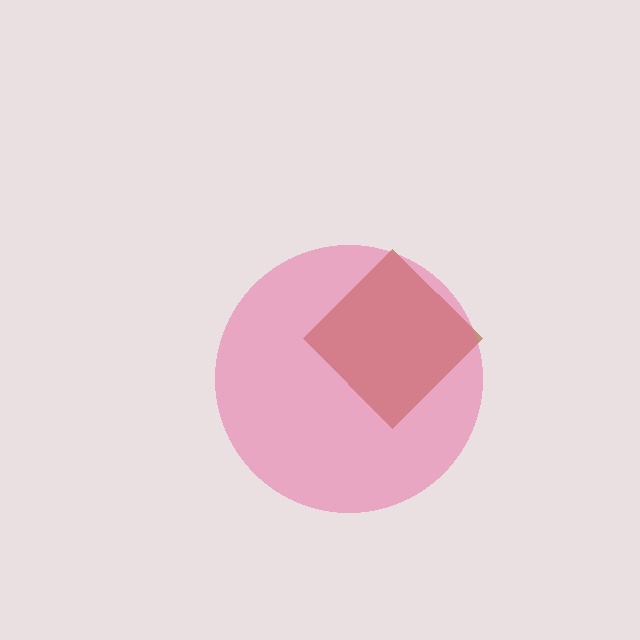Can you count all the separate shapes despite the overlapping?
Yes, there are 2 separate shapes.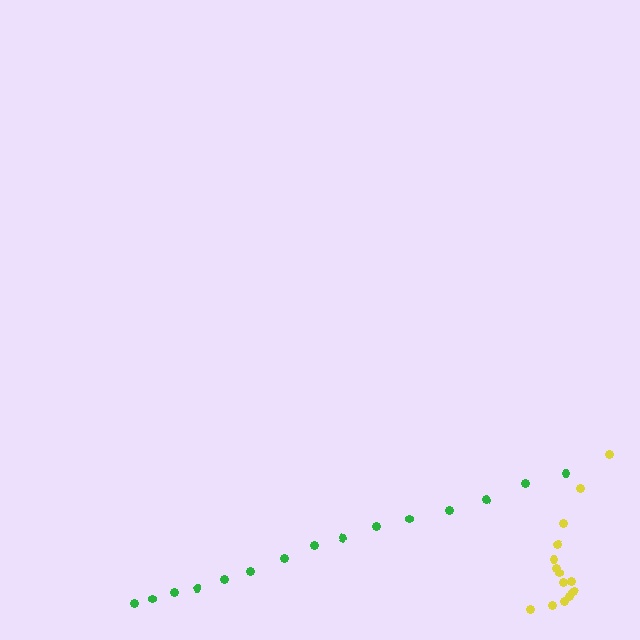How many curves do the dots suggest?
There are 2 distinct paths.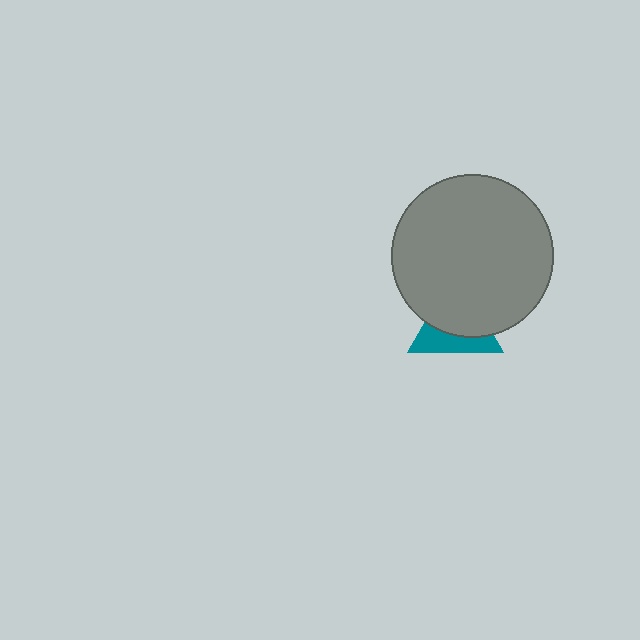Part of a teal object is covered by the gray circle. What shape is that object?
It is a triangle.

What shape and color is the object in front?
The object in front is a gray circle.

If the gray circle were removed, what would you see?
You would see the complete teal triangle.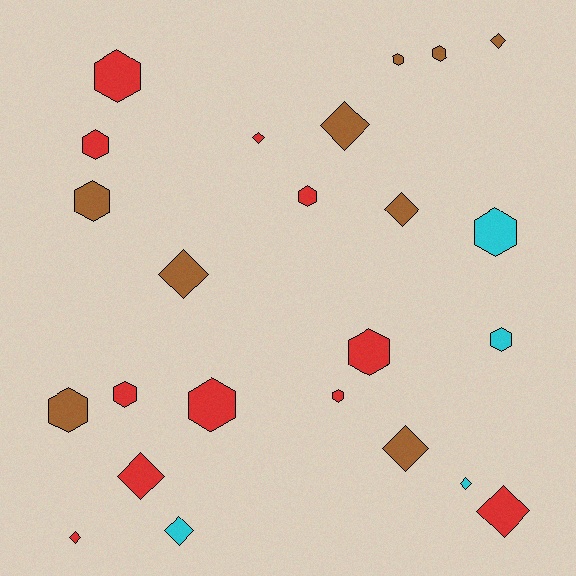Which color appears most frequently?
Red, with 11 objects.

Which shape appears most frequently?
Hexagon, with 13 objects.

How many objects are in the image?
There are 24 objects.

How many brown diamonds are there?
There are 5 brown diamonds.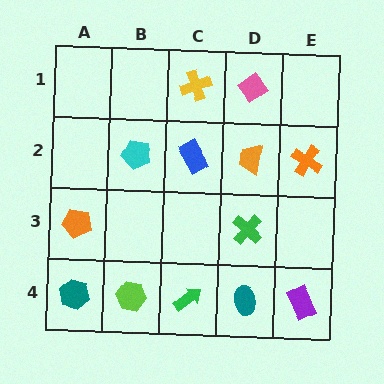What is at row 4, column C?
A green arrow.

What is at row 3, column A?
An orange pentagon.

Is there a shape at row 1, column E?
No, that cell is empty.